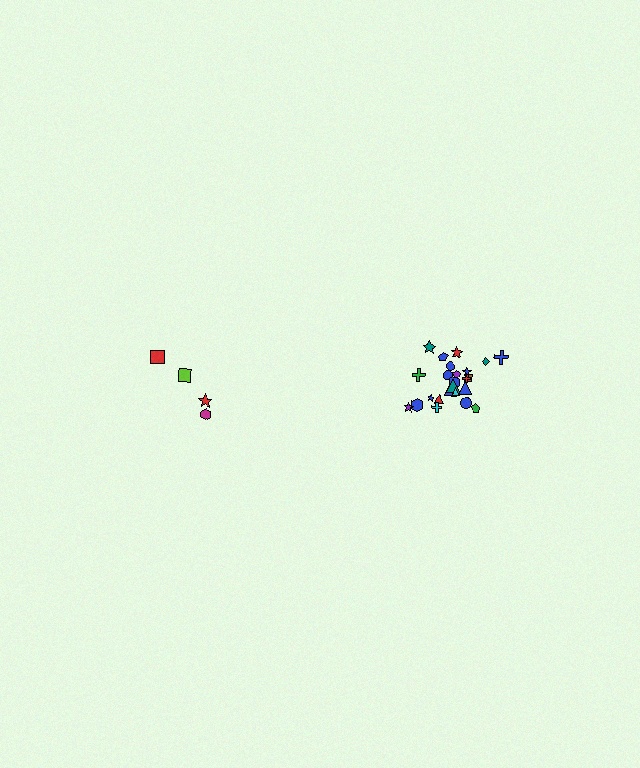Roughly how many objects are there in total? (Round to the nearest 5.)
Roughly 30 objects in total.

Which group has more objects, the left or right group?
The right group.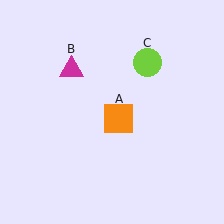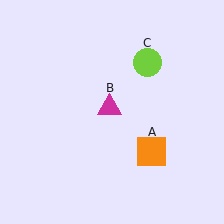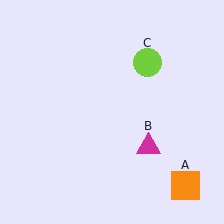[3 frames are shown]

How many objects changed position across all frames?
2 objects changed position: orange square (object A), magenta triangle (object B).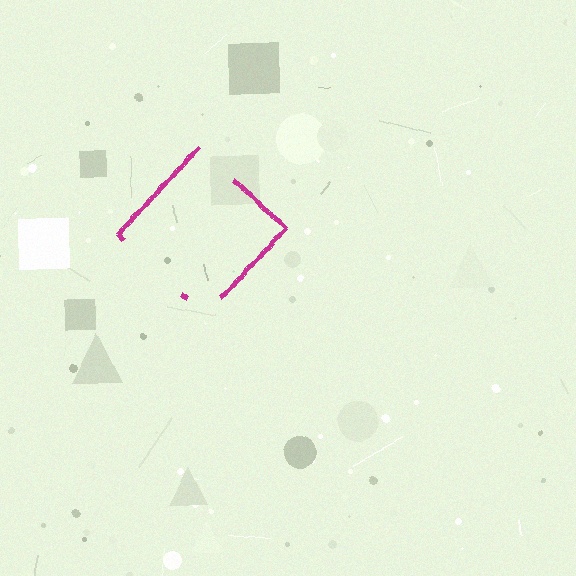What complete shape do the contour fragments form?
The contour fragments form a diamond.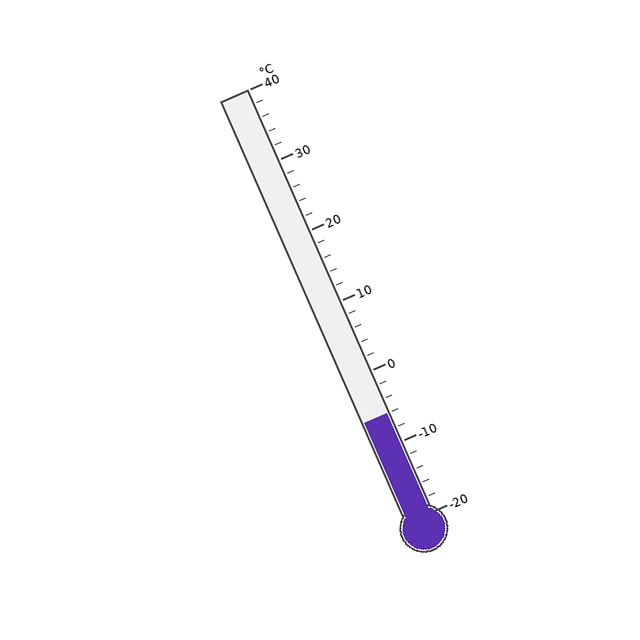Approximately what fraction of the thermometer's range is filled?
The thermometer is filled to approximately 25% of its range.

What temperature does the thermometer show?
The thermometer shows approximately -6°C.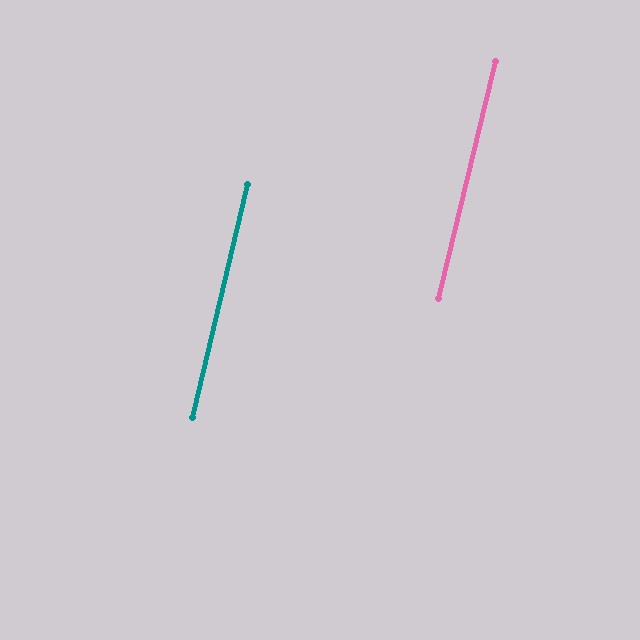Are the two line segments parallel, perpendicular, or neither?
Parallel — their directions differ by only 0.3°.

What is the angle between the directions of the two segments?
Approximately 0 degrees.